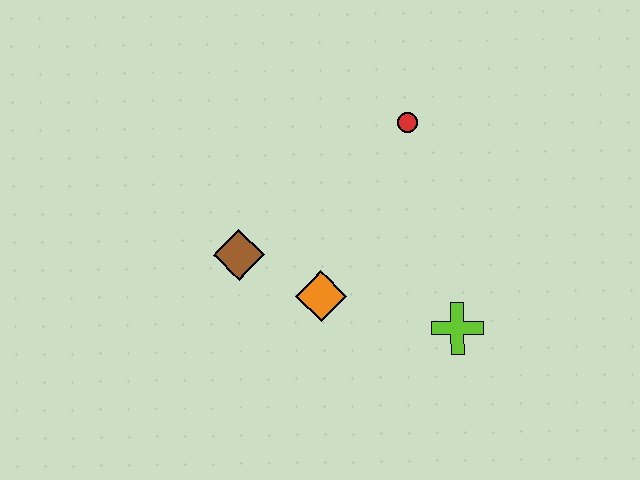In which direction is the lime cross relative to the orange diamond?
The lime cross is to the right of the orange diamond.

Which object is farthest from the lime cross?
The brown diamond is farthest from the lime cross.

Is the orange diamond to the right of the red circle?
No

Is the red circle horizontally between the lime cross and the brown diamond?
Yes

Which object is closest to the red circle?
The orange diamond is closest to the red circle.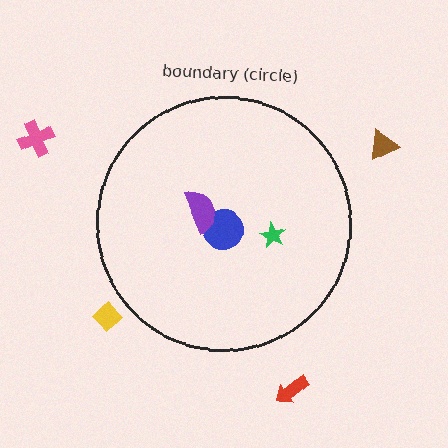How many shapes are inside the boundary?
3 inside, 4 outside.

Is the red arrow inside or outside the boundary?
Outside.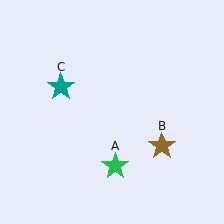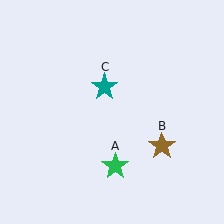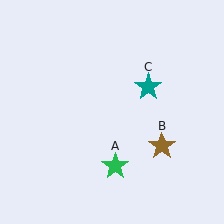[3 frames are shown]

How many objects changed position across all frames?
1 object changed position: teal star (object C).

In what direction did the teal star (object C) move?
The teal star (object C) moved right.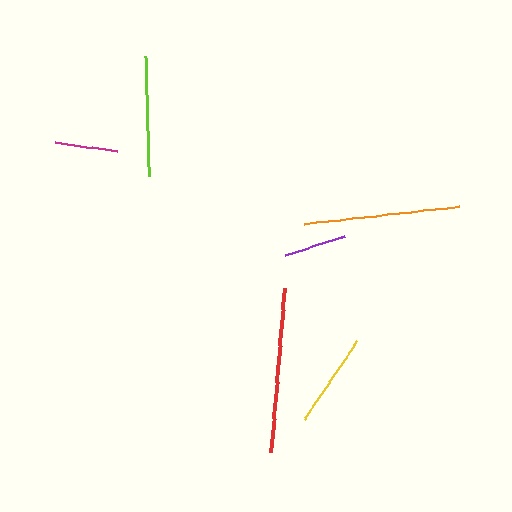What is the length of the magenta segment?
The magenta segment is approximately 63 pixels long.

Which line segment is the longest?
The red line is the longest at approximately 164 pixels.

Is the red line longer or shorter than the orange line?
The red line is longer than the orange line.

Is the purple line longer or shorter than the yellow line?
The yellow line is longer than the purple line.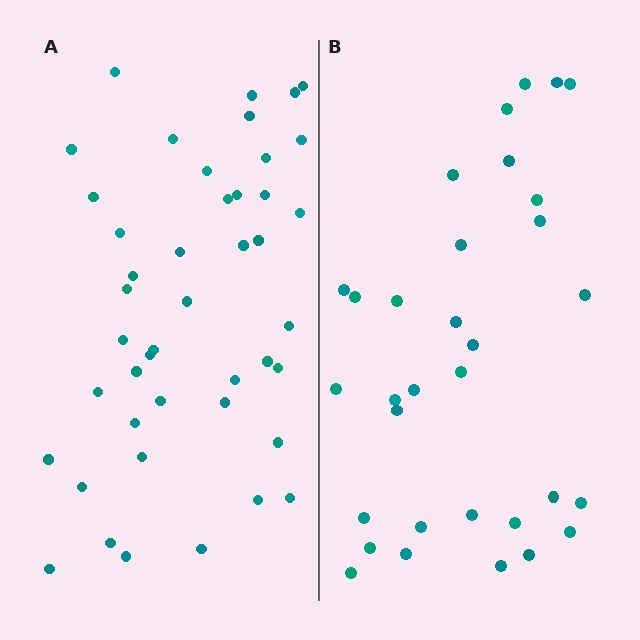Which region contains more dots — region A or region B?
Region A (the left region) has more dots.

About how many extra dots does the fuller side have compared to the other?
Region A has roughly 12 or so more dots than region B.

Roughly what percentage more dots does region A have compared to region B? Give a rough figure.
About 40% more.